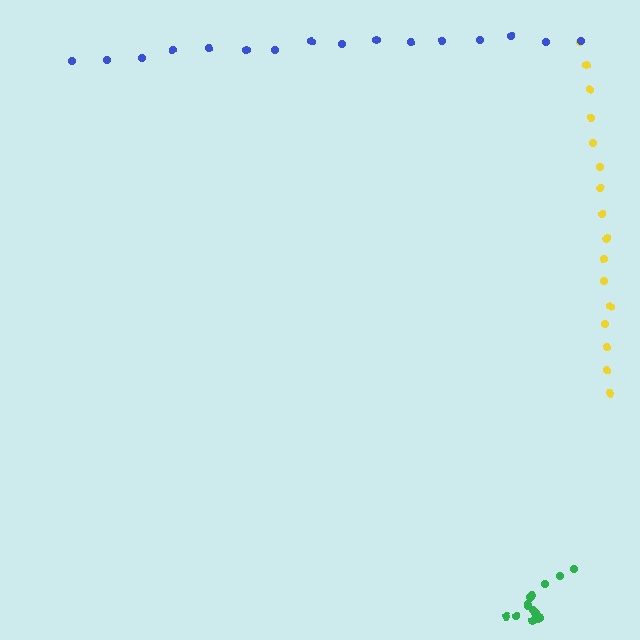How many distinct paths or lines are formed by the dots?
There are 3 distinct paths.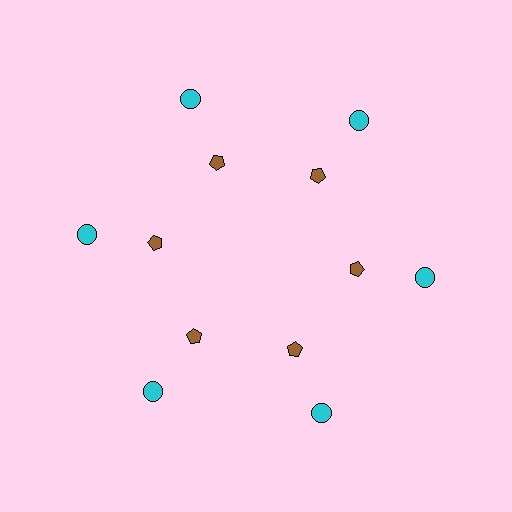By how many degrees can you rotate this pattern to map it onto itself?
The pattern maps onto itself every 60 degrees of rotation.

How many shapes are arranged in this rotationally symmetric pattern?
There are 12 shapes, arranged in 6 groups of 2.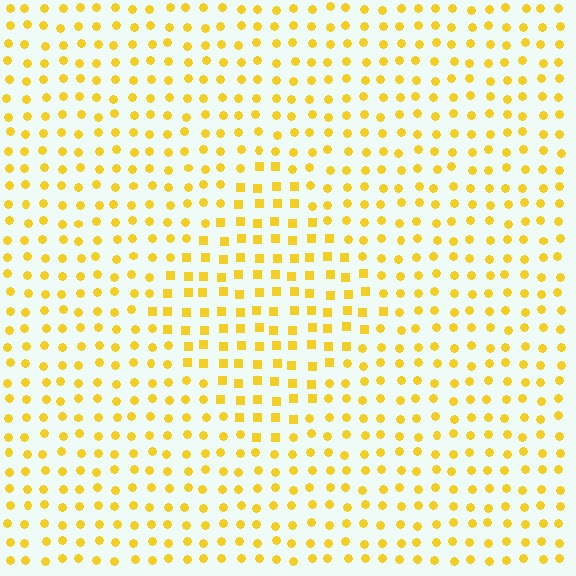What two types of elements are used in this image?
The image uses squares inside the diamond region and circles outside it.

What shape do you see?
I see a diamond.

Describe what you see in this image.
The image is filled with small yellow elements arranged in a uniform grid. A diamond-shaped region contains squares, while the surrounding area contains circles. The boundary is defined purely by the change in element shape.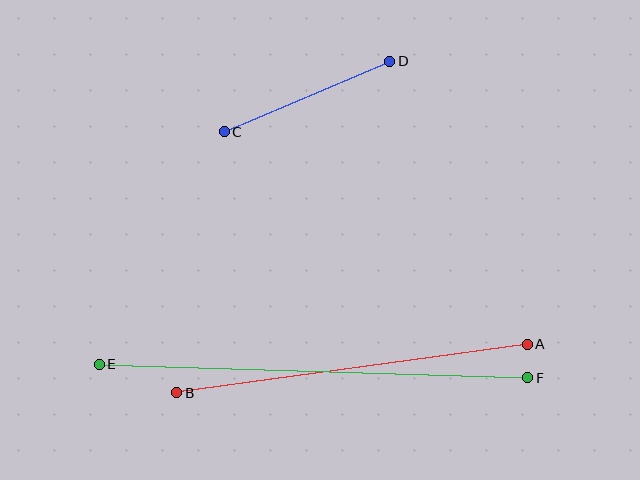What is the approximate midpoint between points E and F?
The midpoint is at approximately (314, 371) pixels.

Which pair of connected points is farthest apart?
Points E and F are farthest apart.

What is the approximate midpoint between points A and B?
The midpoint is at approximately (352, 368) pixels.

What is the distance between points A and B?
The distance is approximately 354 pixels.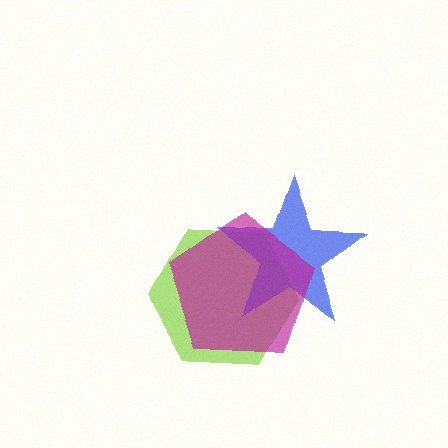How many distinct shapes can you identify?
There are 3 distinct shapes: a lime hexagon, a blue star, a magenta pentagon.